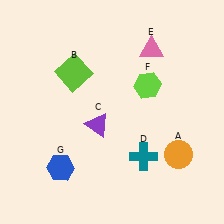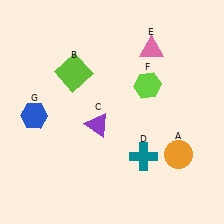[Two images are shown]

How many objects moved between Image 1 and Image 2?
1 object moved between the two images.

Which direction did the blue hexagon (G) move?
The blue hexagon (G) moved up.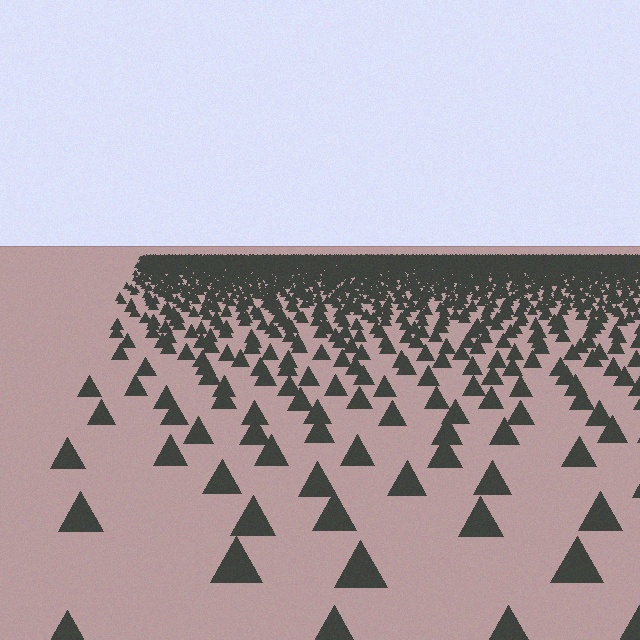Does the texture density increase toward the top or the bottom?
Density increases toward the top.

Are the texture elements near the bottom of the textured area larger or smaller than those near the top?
Larger. Near the bottom, elements are closer to the viewer and appear at a bigger on-screen size.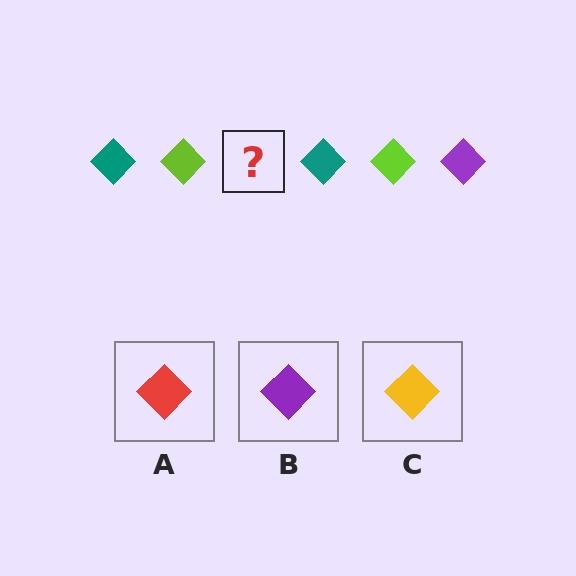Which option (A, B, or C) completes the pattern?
B.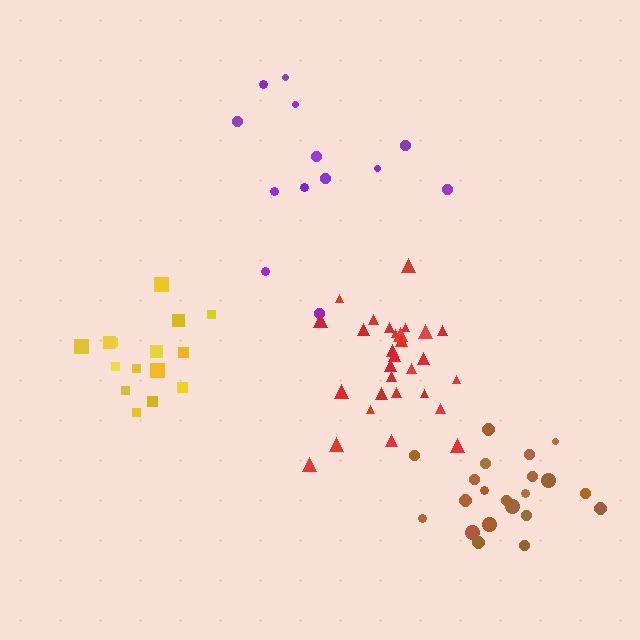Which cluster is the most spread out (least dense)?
Purple.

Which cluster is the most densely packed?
Red.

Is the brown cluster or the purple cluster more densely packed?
Brown.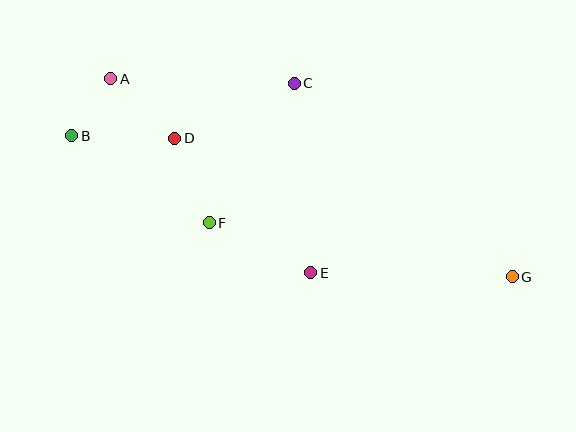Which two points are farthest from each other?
Points B and G are farthest from each other.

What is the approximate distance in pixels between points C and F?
The distance between C and F is approximately 163 pixels.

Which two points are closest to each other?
Points A and B are closest to each other.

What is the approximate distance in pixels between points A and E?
The distance between A and E is approximately 279 pixels.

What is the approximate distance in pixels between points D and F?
The distance between D and F is approximately 91 pixels.